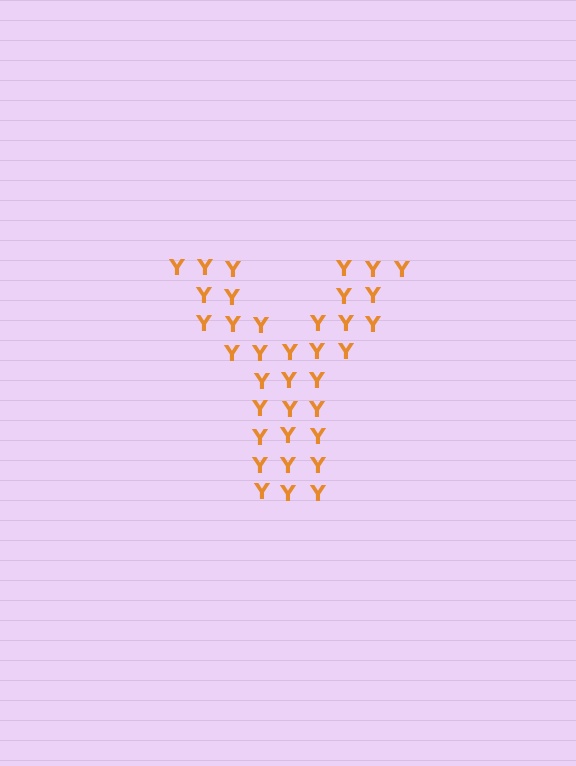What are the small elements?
The small elements are letter Y's.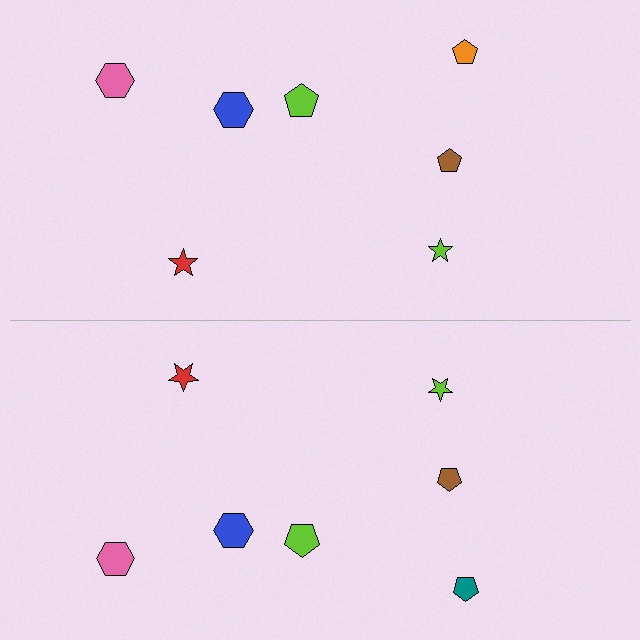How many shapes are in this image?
There are 14 shapes in this image.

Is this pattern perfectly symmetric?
No, the pattern is not perfectly symmetric. The teal pentagon on the bottom side breaks the symmetry — its mirror counterpart is orange.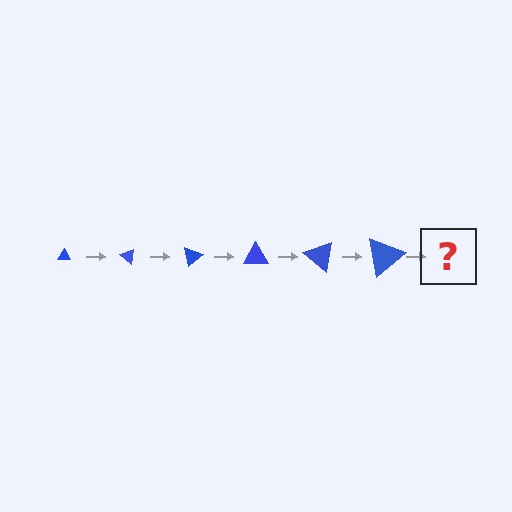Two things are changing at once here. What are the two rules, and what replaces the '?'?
The two rules are that the triangle grows larger each step and it rotates 40 degrees each step. The '?' should be a triangle, larger than the previous one and rotated 240 degrees from the start.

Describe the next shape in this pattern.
It should be a triangle, larger than the previous one and rotated 240 degrees from the start.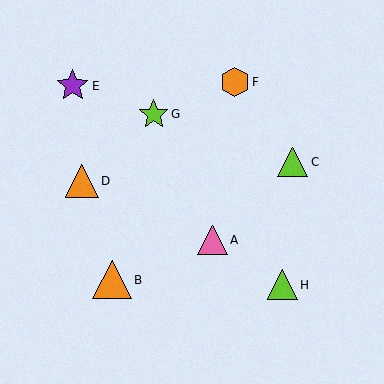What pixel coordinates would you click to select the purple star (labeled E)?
Click at (73, 86) to select the purple star E.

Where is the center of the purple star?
The center of the purple star is at (73, 86).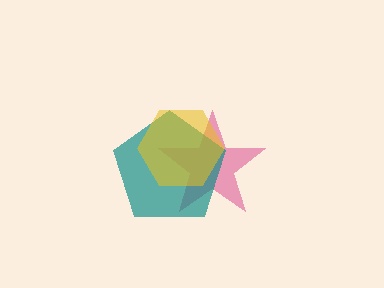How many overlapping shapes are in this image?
There are 3 overlapping shapes in the image.